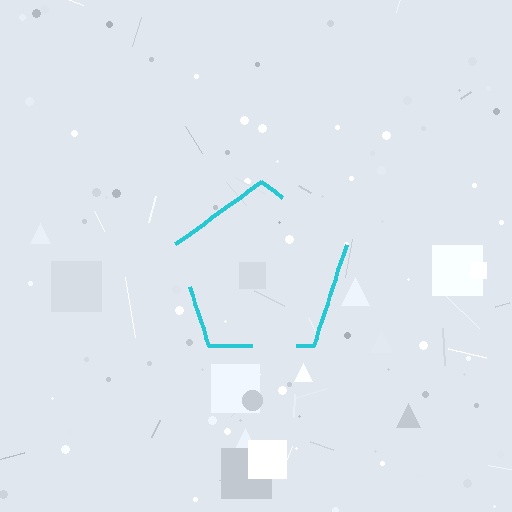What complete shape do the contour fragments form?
The contour fragments form a pentagon.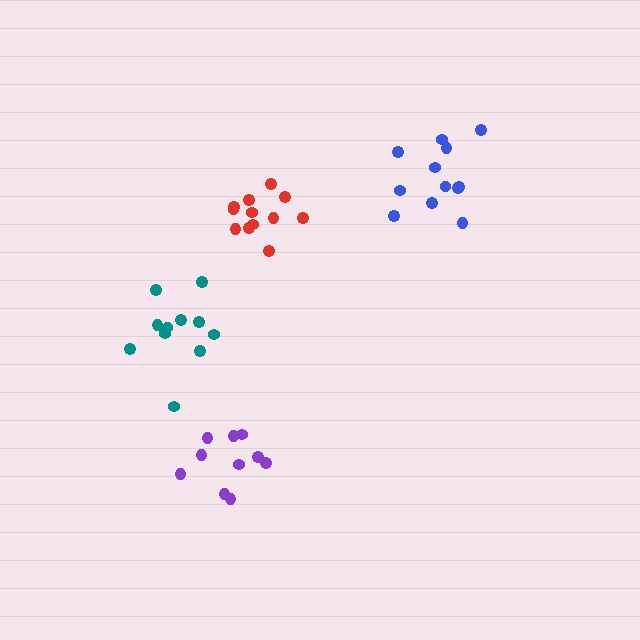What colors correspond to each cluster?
The clusters are colored: blue, red, purple, teal.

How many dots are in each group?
Group 1: 12 dots, Group 2: 12 dots, Group 3: 10 dots, Group 4: 11 dots (45 total).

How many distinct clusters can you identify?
There are 4 distinct clusters.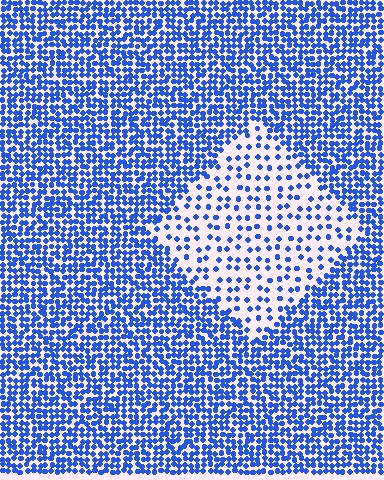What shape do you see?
I see a diamond.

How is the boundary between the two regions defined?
The boundary is defined by a change in element density (approximately 2.8x ratio). All elements are the same color, size, and shape.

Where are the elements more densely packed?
The elements are more densely packed outside the diamond boundary.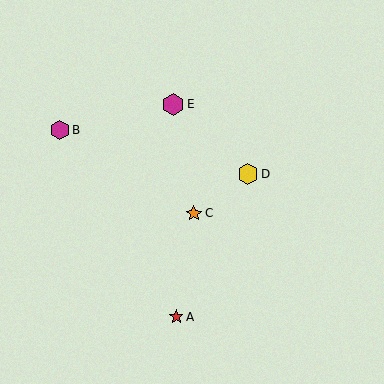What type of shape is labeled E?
Shape E is a magenta hexagon.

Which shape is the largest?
The magenta hexagon (labeled E) is the largest.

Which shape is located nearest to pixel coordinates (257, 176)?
The yellow hexagon (labeled D) at (248, 174) is nearest to that location.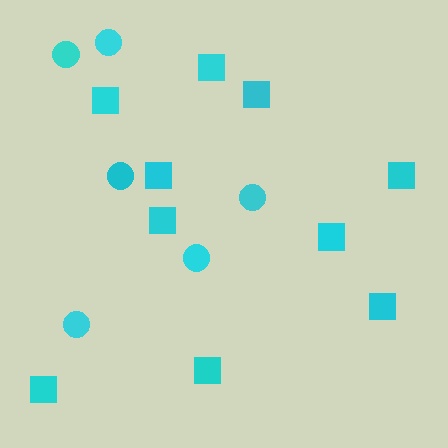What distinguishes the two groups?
There are 2 groups: one group of circles (6) and one group of squares (10).